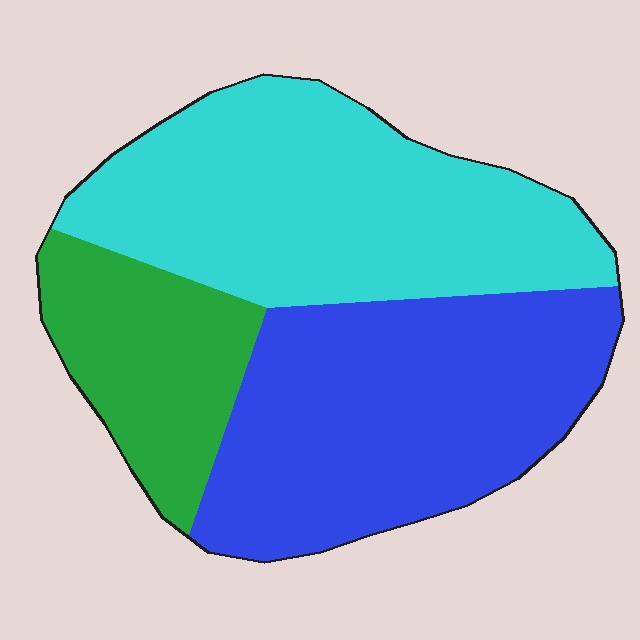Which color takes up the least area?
Green, at roughly 20%.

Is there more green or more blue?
Blue.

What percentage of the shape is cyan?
Cyan takes up about two fifths (2/5) of the shape.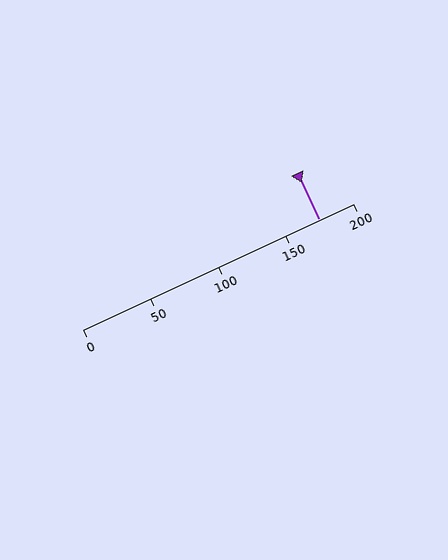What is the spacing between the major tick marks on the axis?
The major ticks are spaced 50 apart.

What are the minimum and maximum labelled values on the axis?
The axis runs from 0 to 200.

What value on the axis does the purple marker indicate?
The marker indicates approximately 175.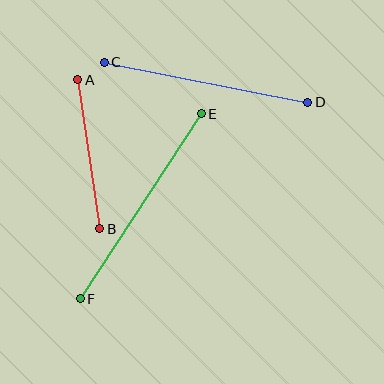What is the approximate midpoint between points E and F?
The midpoint is at approximately (141, 206) pixels.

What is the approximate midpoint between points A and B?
The midpoint is at approximately (89, 154) pixels.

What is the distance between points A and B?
The distance is approximately 151 pixels.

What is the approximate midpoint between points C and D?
The midpoint is at approximately (206, 82) pixels.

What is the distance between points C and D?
The distance is approximately 207 pixels.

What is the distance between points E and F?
The distance is approximately 221 pixels.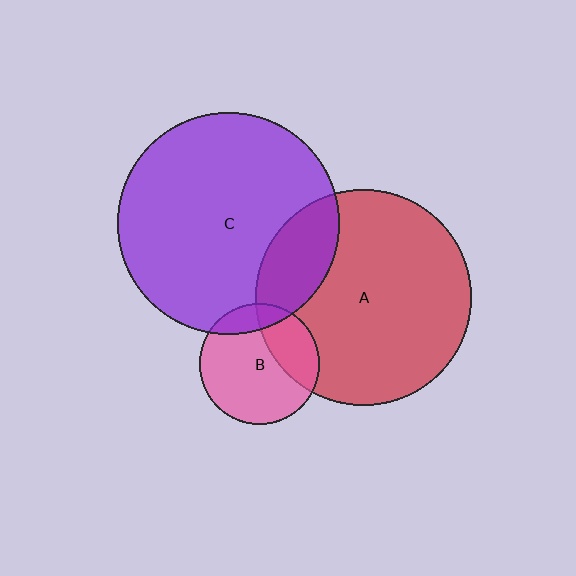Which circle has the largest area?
Circle C (purple).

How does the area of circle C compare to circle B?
Approximately 3.4 times.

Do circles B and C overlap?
Yes.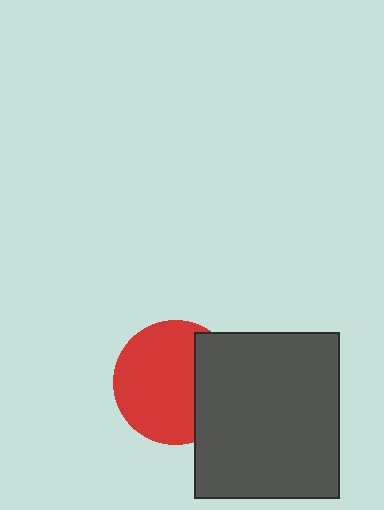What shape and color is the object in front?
The object in front is a dark gray rectangle.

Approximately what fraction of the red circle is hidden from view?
Roughly 31% of the red circle is hidden behind the dark gray rectangle.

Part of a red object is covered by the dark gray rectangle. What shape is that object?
It is a circle.